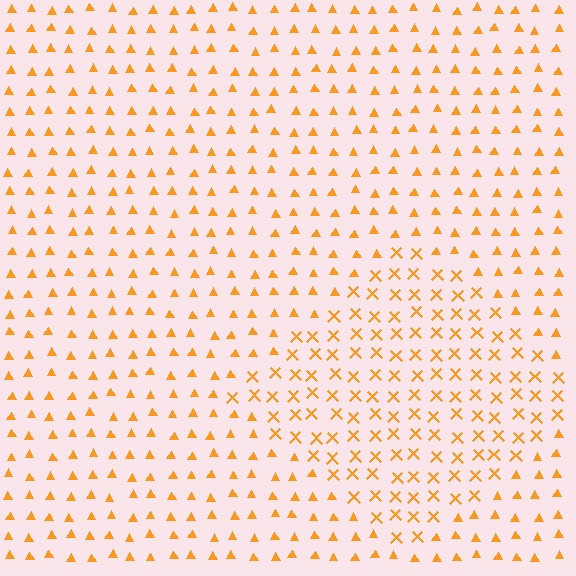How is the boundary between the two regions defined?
The boundary is defined by a change in element shape: X marks inside vs. triangles outside. All elements share the same color and spacing.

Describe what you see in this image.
The image is filled with small orange elements arranged in a uniform grid. A diamond-shaped region contains X marks, while the surrounding area contains triangles. The boundary is defined purely by the change in element shape.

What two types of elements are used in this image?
The image uses X marks inside the diamond region and triangles outside it.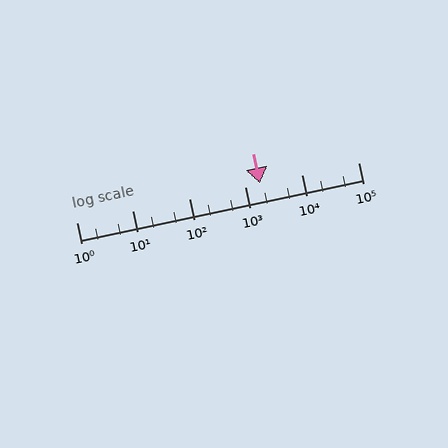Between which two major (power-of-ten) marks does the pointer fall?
The pointer is between 1000 and 10000.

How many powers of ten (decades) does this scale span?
The scale spans 5 decades, from 1 to 100000.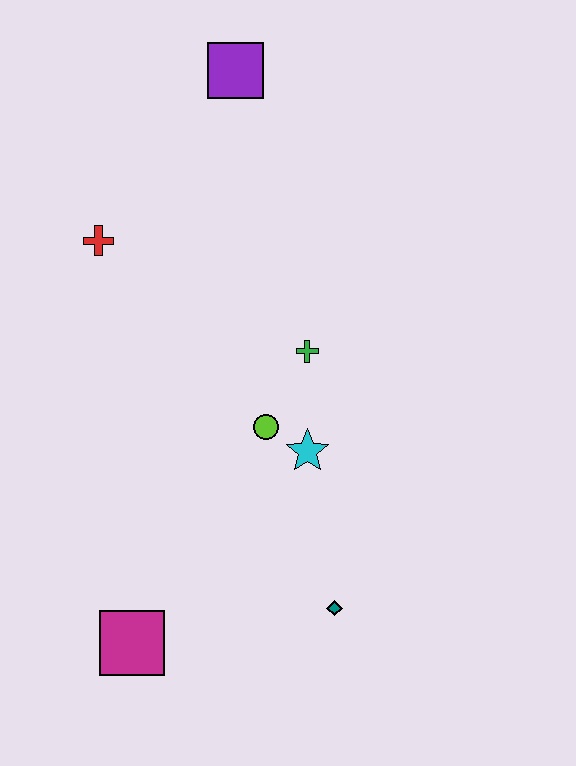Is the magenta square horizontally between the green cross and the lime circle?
No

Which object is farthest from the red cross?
The teal diamond is farthest from the red cross.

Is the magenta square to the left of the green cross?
Yes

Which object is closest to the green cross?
The lime circle is closest to the green cross.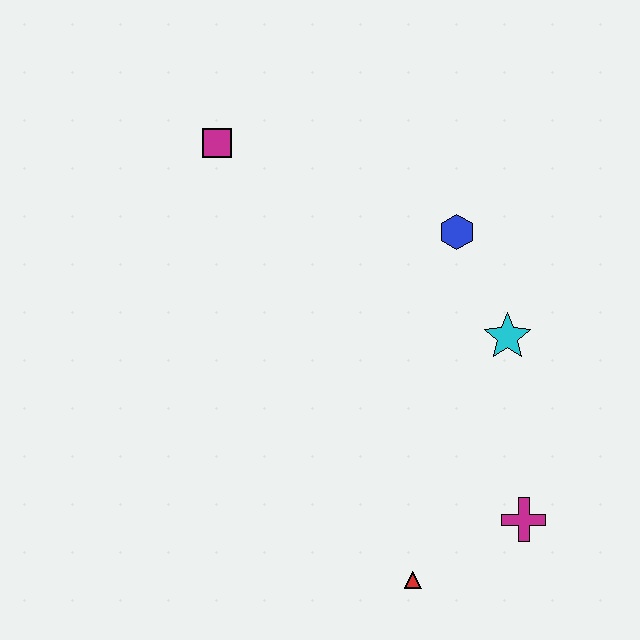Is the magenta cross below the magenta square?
Yes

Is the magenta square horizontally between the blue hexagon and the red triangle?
No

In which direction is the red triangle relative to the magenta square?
The red triangle is below the magenta square.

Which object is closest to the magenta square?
The blue hexagon is closest to the magenta square.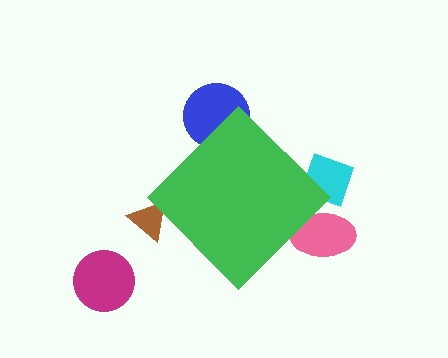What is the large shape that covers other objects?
A green diamond.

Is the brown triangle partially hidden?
Yes, the brown triangle is partially hidden behind the green diamond.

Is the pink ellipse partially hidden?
Yes, the pink ellipse is partially hidden behind the green diamond.